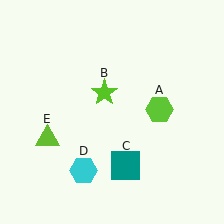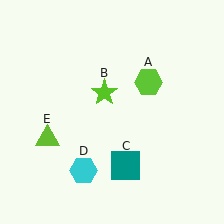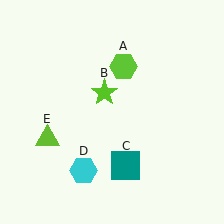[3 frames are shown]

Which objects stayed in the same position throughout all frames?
Lime star (object B) and teal square (object C) and cyan hexagon (object D) and lime triangle (object E) remained stationary.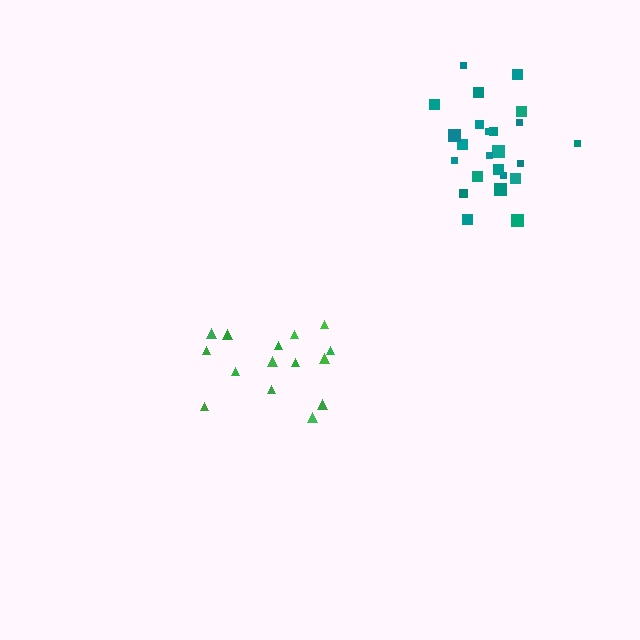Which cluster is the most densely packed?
Teal.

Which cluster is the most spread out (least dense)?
Green.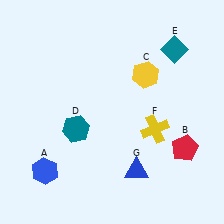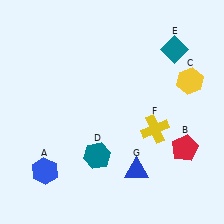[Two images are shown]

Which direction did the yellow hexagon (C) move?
The yellow hexagon (C) moved right.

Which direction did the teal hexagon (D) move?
The teal hexagon (D) moved down.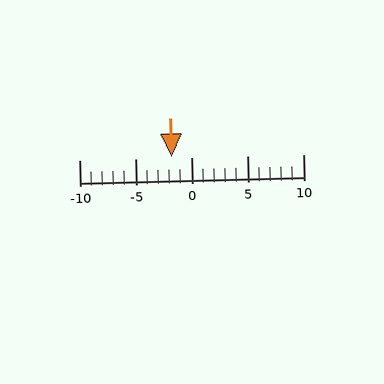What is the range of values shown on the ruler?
The ruler shows values from -10 to 10.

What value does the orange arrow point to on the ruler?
The orange arrow points to approximately -2.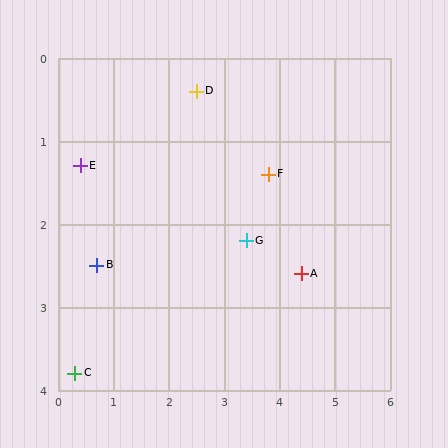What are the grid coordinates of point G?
Point G is at approximately (3.4, 2.2).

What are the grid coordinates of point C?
Point C is at approximately (0.3, 3.8).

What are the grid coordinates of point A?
Point A is at approximately (4.4, 2.6).